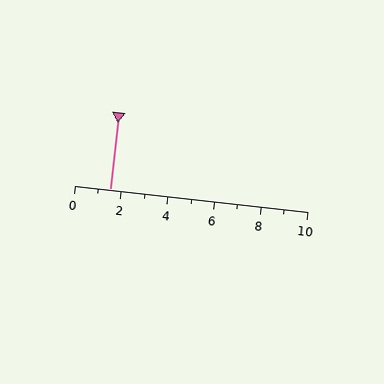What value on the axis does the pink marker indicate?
The marker indicates approximately 1.5.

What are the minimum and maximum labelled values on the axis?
The axis runs from 0 to 10.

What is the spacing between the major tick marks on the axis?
The major ticks are spaced 2 apart.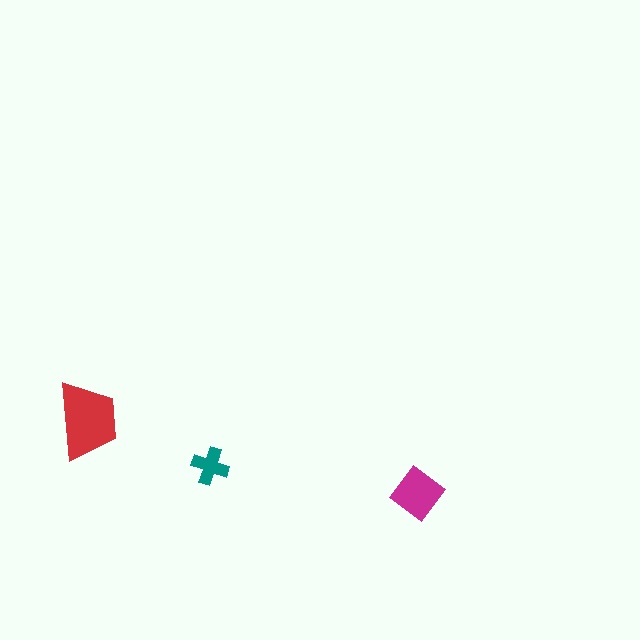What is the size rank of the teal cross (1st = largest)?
3rd.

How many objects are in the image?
There are 3 objects in the image.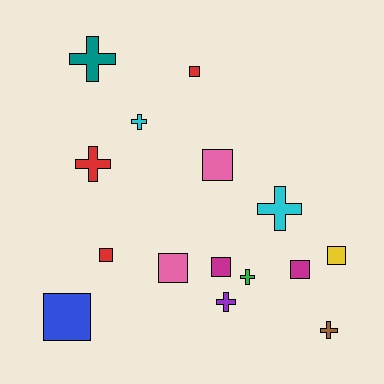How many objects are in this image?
There are 15 objects.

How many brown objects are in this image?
There is 1 brown object.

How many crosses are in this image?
There are 7 crosses.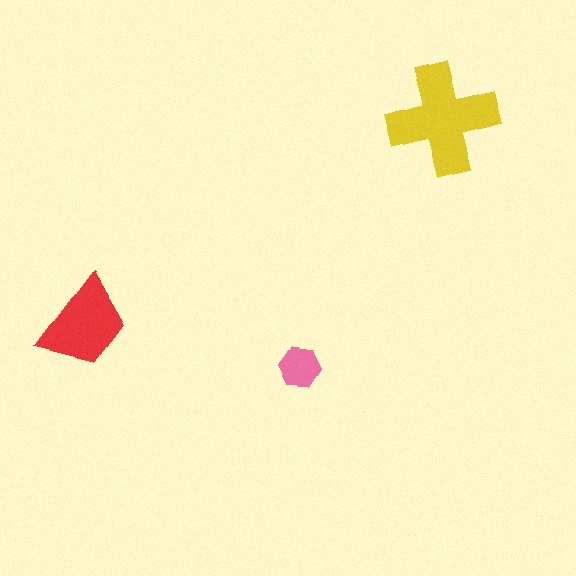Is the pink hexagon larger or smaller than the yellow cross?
Smaller.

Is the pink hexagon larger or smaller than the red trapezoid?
Smaller.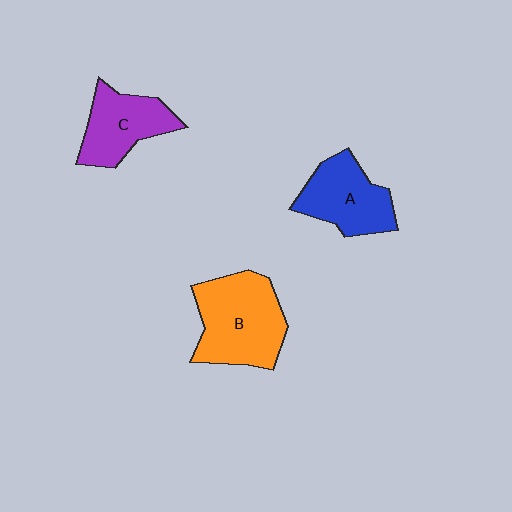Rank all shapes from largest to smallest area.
From largest to smallest: B (orange), A (blue), C (purple).